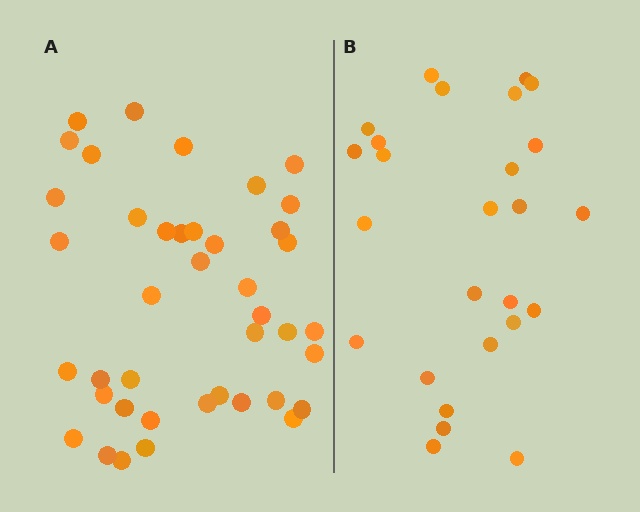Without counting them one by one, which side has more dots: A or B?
Region A (the left region) has more dots.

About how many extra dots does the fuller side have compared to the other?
Region A has approximately 15 more dots than region B.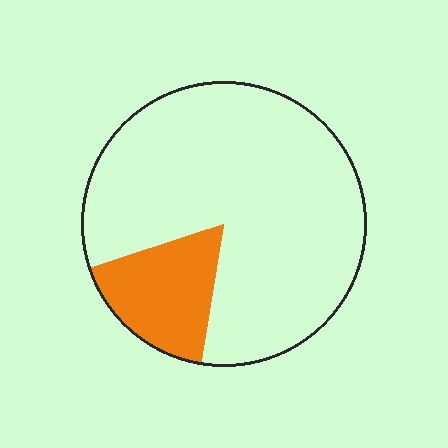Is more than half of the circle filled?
No.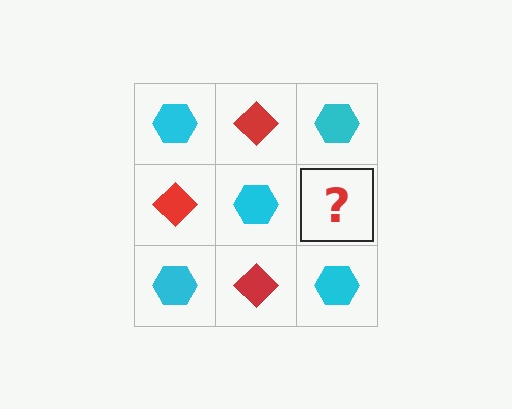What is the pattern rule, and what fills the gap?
The rule is that it alternates cyan hexagon and red diamond in a checkerboard pattern. The gap should be filled with a red diamond.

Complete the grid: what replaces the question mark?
The question mark should be replaced with a red diamond.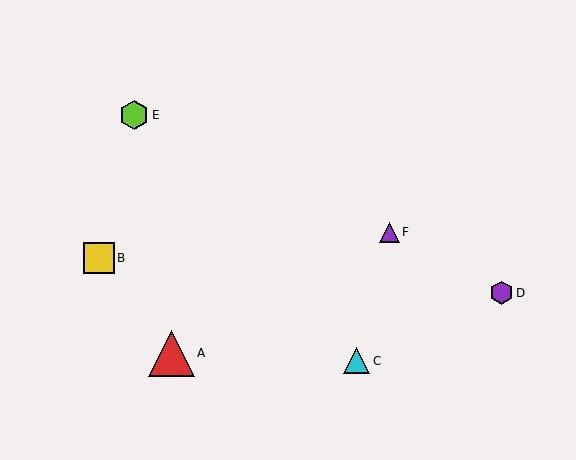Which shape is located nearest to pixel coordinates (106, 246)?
The yellow square (labeled B) at (99, 258) is nearest to that location.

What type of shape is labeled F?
Shape F is a purple triangle.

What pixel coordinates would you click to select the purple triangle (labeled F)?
Click at (389, 232) to select the purple triangle F.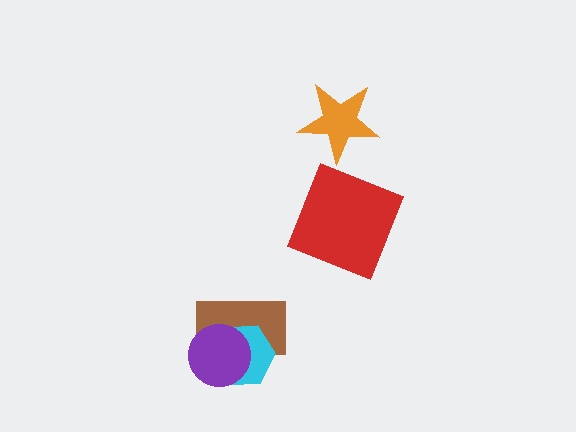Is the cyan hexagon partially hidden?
Yes, it is partially covered by another shape.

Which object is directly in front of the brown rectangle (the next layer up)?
The cyan hexagon is directly in front of the brown rectangle.